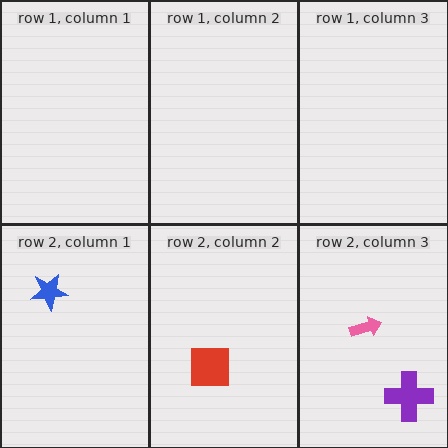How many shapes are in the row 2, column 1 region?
1.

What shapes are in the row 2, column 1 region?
The blue star.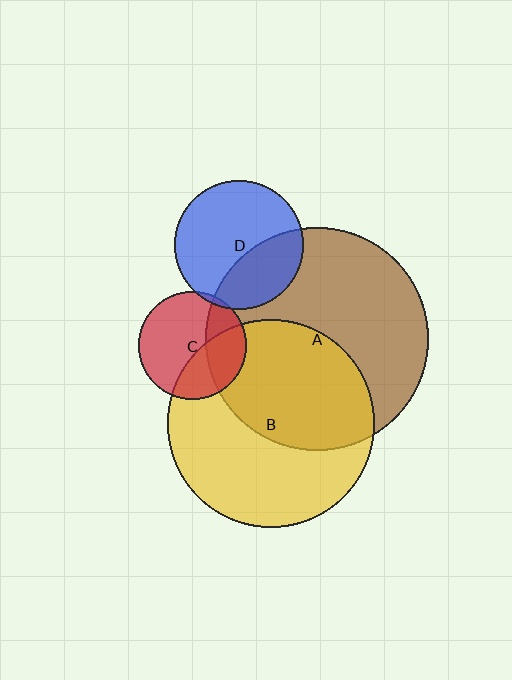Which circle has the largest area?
Circle A (brown).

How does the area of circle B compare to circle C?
Approximately 3.7 times.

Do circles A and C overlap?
Yes.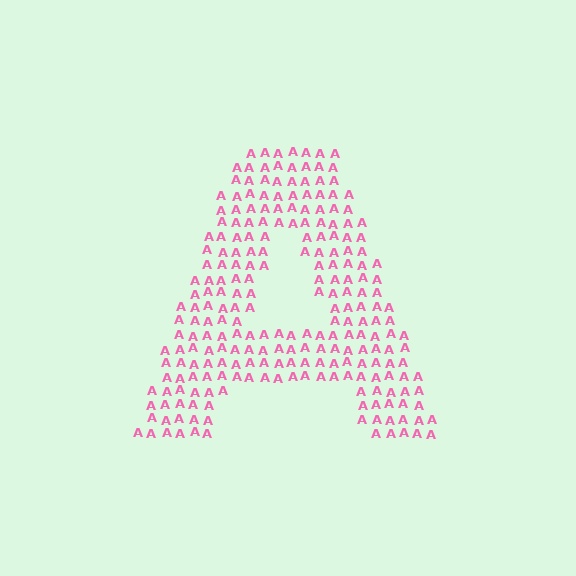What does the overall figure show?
The overall figure shows the letter A.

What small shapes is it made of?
It is made of small letter A's.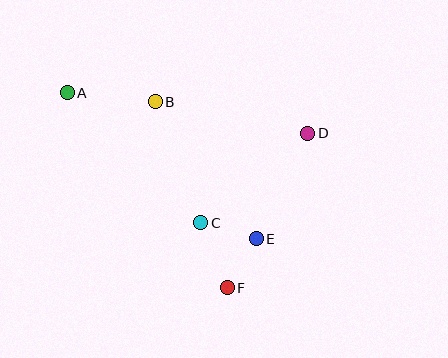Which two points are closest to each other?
Points E and F are closest to each other.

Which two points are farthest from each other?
Points A and F are farthest from each other.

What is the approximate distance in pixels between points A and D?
The distance between A and D is approximately 244 pixels.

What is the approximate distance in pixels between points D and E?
The distance between D and E is approximately 118 pixels.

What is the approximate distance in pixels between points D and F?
The distance between D and F is approximately 174 pixels.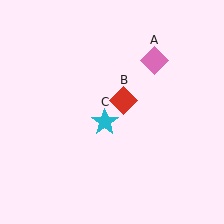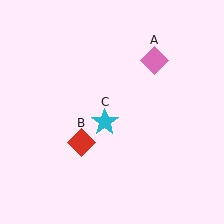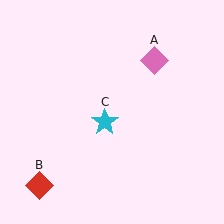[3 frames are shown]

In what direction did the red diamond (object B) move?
The red diamond (object B) moved down and to the left.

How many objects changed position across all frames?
1 object changed position: red diamond (object B).